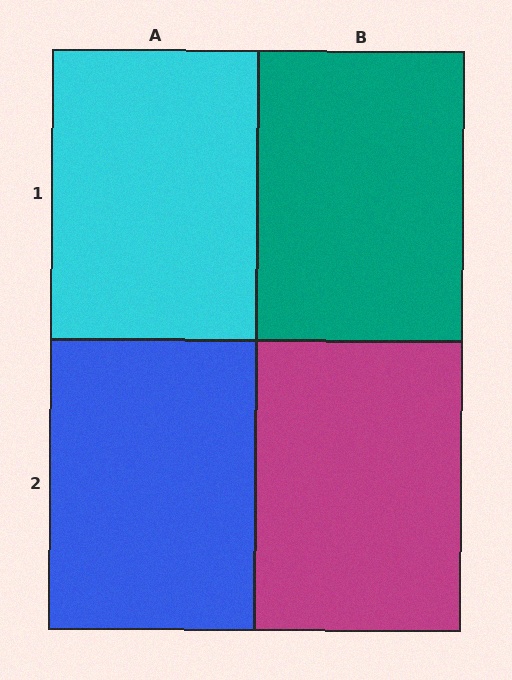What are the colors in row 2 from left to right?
Blue, magenta.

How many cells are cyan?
1 cell is cyan.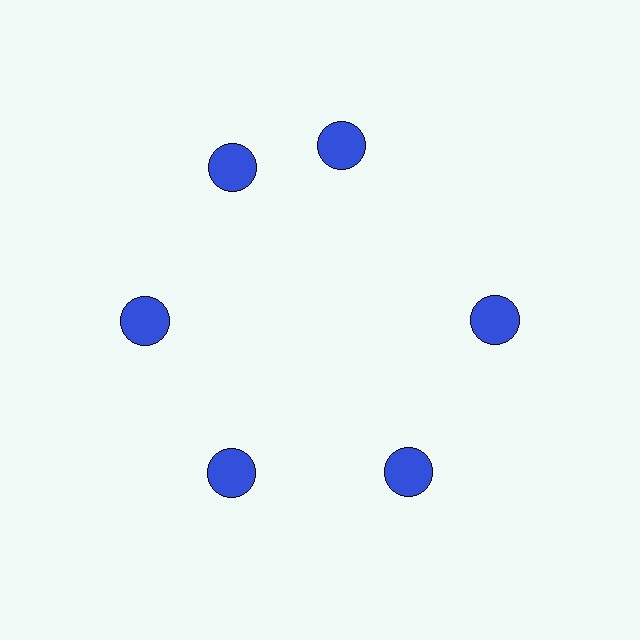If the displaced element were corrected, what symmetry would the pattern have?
It would have 6-fold rotational symmetry — the pattern would map onto itself every 60 degrees.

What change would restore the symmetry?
The symmetry would be restored by rotating it back into even spacing with its neighbors so that all 6 circles sit at equal angles and equal distance from the center.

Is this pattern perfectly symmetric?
No. The 6 blue circles are arranged in a ring, but one element near the 1 o'clock position is rotated out of alignment along the ring, breaking the 6-fold rotational symmetry.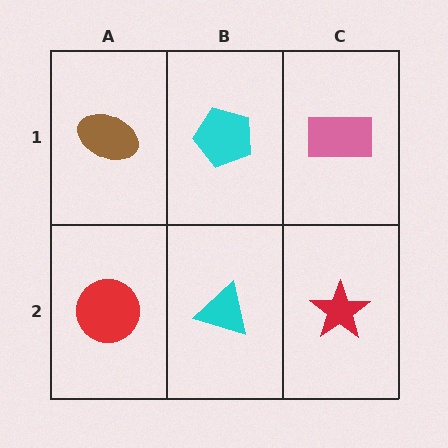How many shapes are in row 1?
3 shapes.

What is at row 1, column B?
A cyan pentagon.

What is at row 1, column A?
A brown ellipse.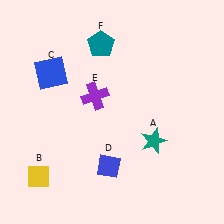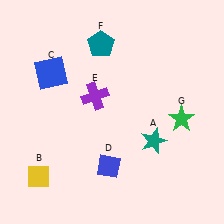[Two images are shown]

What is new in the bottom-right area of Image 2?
A green star (G) was added in the bottom-right area of Image 2.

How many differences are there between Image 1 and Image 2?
There is 1 difference between the two images.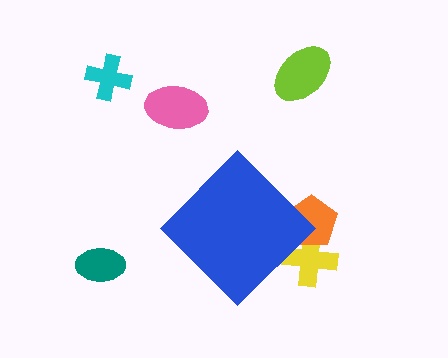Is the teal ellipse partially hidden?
No, the teal ellipse is fully visible.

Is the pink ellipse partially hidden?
No, the pink ellipse is fully visible.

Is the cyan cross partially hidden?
No, the cyan cross is fully visible.